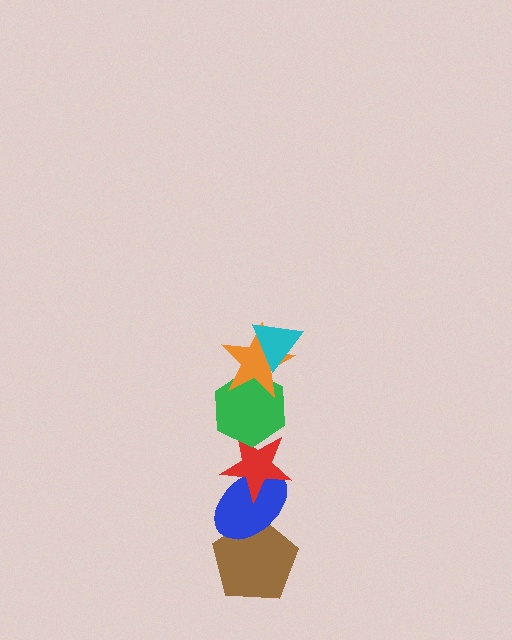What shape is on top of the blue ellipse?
The red star is on top of the blue ellipse.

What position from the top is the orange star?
The orange star is 2nd from the top.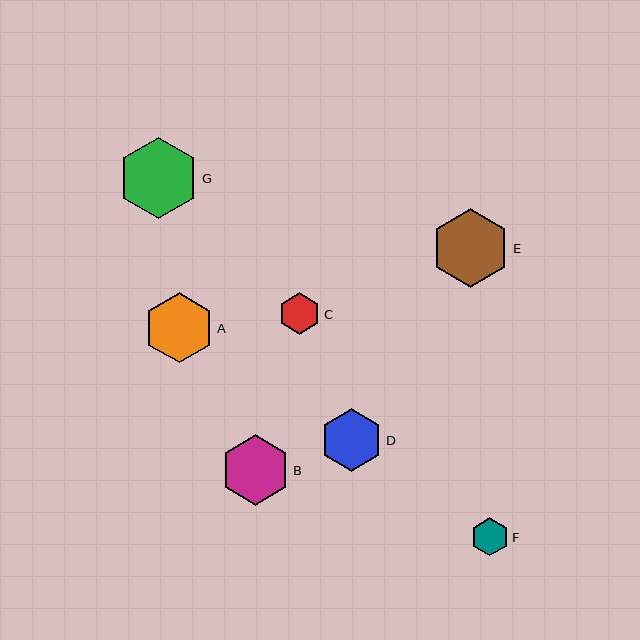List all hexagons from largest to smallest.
From largest to smallest: G, E, B, A, D, C, F.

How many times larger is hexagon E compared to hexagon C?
Hexagon E is approximately 1.9 times the size of hexagon C.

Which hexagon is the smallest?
Hexagon F is the smallest with a size of approximately 38 pixels.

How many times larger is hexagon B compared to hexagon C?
Hexagon B is approximately 1.7 times the size of hexagon C.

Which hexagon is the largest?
Hexagon G is the largest with a size of approximately 81 pixels.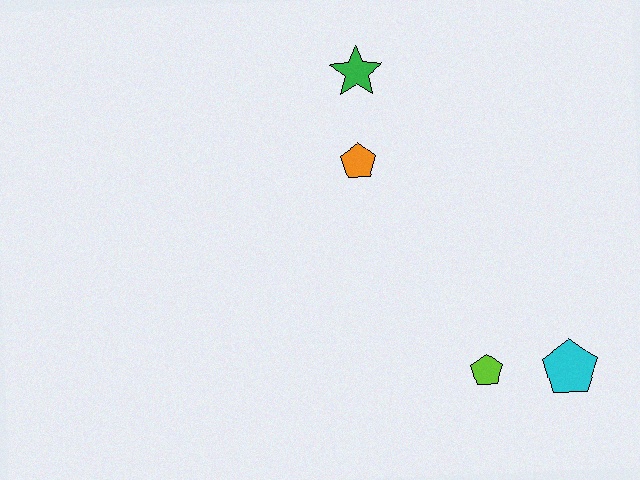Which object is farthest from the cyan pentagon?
The green star is farthest from the cyan pentagon.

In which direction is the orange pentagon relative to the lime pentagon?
The orange pentagon is above the lime pentagon.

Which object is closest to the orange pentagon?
The green star is closest to the orange pentagon.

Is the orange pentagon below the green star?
Yes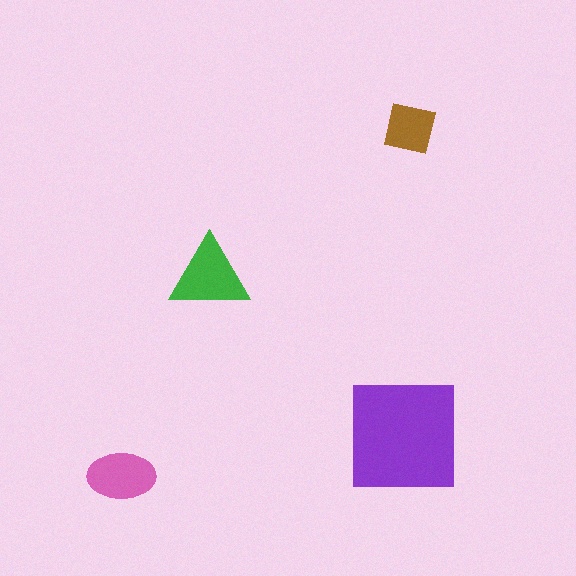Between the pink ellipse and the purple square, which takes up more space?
The purple square.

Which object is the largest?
The purple square.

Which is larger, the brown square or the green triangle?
The green triangle.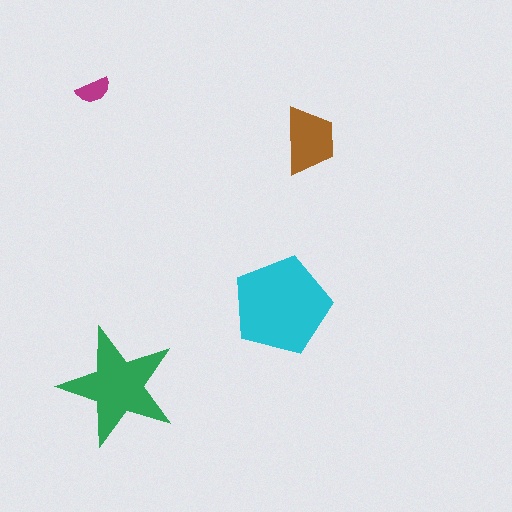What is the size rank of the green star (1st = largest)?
2nd.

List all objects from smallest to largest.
The magenta semicircle, the brown trapezoid, the green star, the cyan pentagon.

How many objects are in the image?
There are 4 objects in the image.